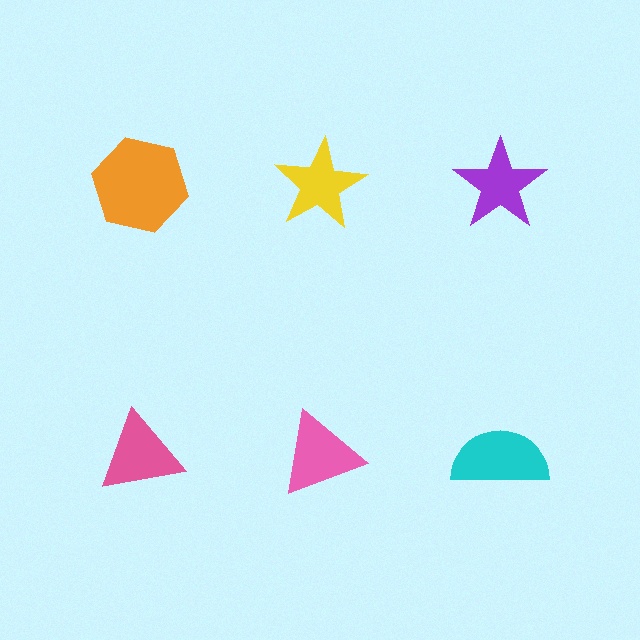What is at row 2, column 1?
A pink triangle.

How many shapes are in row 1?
3 shapes.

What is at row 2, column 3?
A cyan semicircle.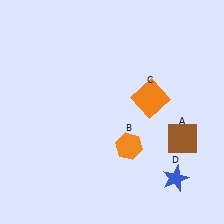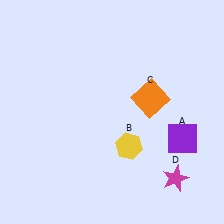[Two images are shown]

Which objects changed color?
A changed from brown to purple. B changed from orange to yellow. D changed from blue to magenta.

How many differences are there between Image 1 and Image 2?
There are 3 differences between the two images.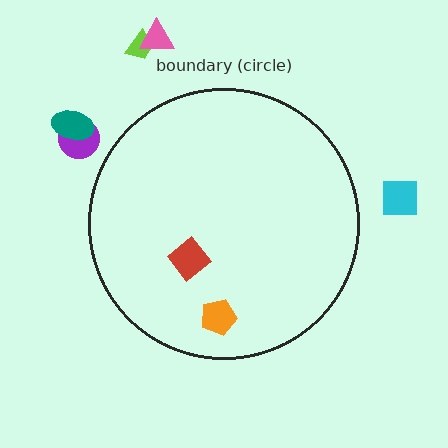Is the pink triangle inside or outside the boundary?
Outside.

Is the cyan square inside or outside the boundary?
Outside.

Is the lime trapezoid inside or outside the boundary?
Outside.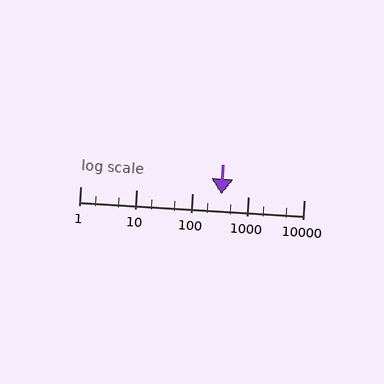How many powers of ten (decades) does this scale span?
The scale spans 4 decades, from 1 to 10000.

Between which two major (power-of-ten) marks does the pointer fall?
The pointer is between 100 and 1000.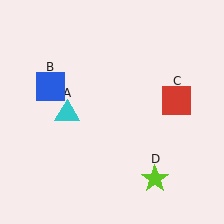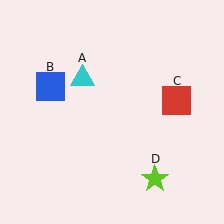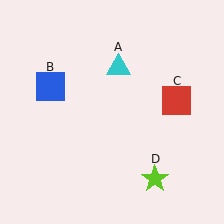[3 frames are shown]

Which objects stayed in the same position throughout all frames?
Blue square (object B) and red square (object C) and lime star (object D) remained stationary.